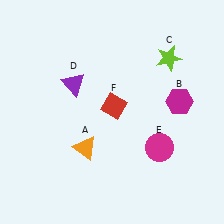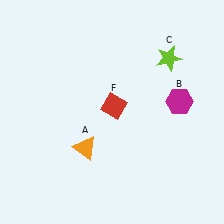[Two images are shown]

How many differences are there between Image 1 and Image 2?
There are 2 differences between the two images.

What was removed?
The magenta circle (E), the purple triangle (D) were removed in Image 2.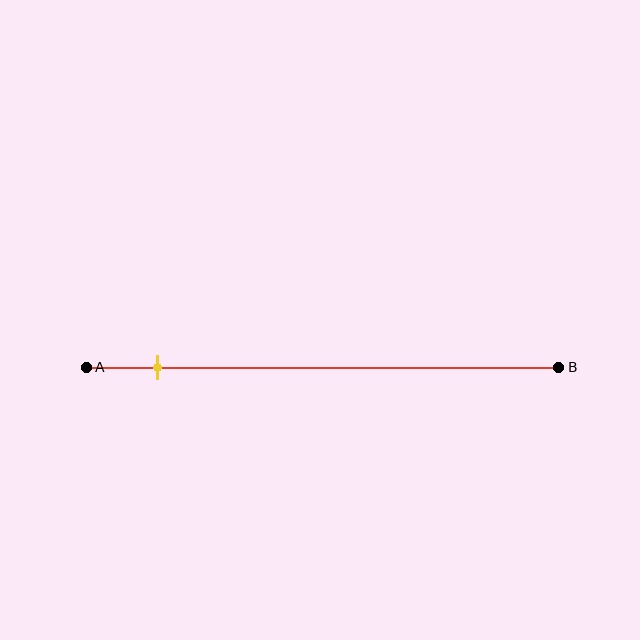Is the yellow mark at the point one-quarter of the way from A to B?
No, the mark is at about 15% from A, not at the 25% one-quarter point.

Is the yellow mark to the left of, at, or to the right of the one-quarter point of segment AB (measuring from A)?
The yellow mark is to the left of the one-quarter point of segment AB.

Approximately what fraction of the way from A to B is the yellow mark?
The yellow mark is approximately 15% of the way from A to B.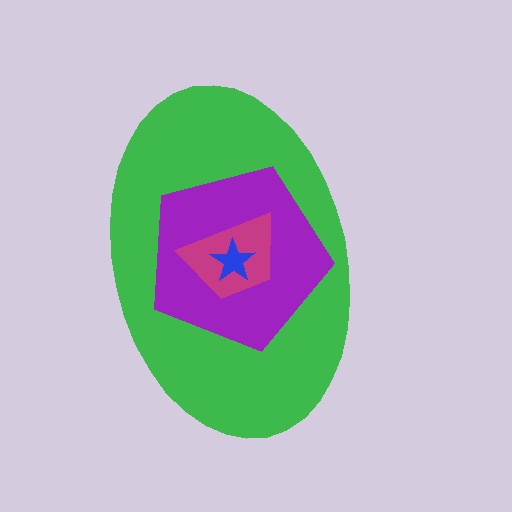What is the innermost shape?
The blue star.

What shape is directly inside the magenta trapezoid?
The blue star.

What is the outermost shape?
The green ellipse.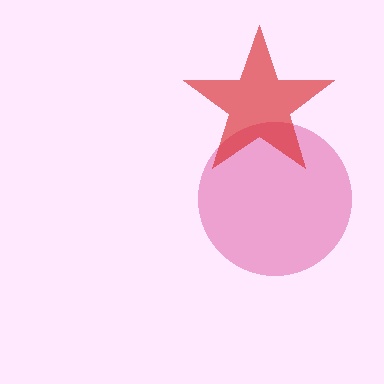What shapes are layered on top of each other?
The layered shapes are: a pink circle, a red star.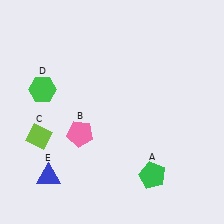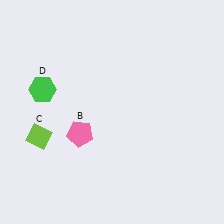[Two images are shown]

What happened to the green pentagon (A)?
The green pentagon (A) was removed in Image 2. It was in the bottom-right area of Image 1.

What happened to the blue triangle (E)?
The blue triangle (E) was removed in Image 2. It was in the bottom-left area of Image 1.